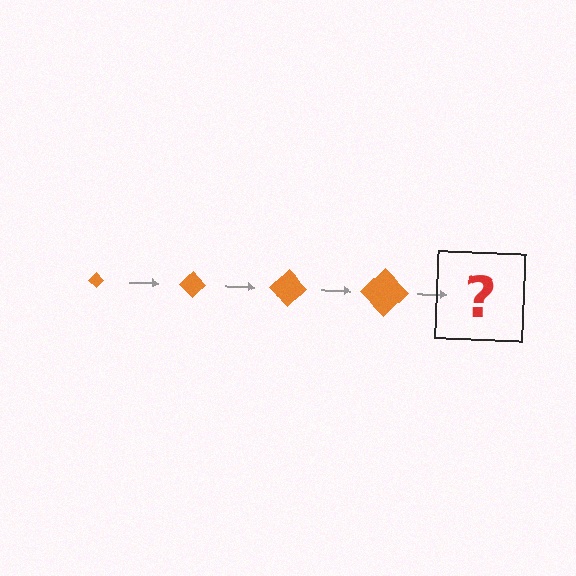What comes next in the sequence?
The next element should be an orange diamond, larger than the previous one.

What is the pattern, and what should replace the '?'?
The pattern is that the diamond gets progressively larger each step. The '?' should be an orange diamond, larger than the previous one.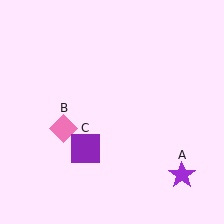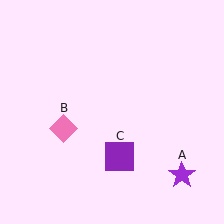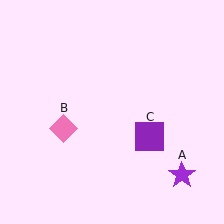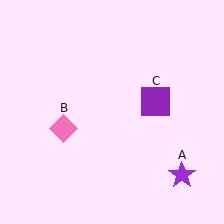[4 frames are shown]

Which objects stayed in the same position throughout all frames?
Purple star (object A) and pink diamond (object B) remained stationary.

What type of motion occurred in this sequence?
The purple square (object C) rotated counterclockwise around the center of the scene.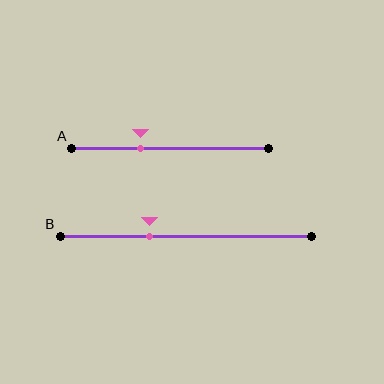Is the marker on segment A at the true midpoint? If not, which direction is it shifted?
No, the marker on segment A is shifted to the left by about 15% of the segment length.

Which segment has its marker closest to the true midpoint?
Segment B has its marker closest to the true midpoint.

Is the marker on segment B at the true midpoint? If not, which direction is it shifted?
No, the marker on segment B is shifted to the left by about 14% of the segment length.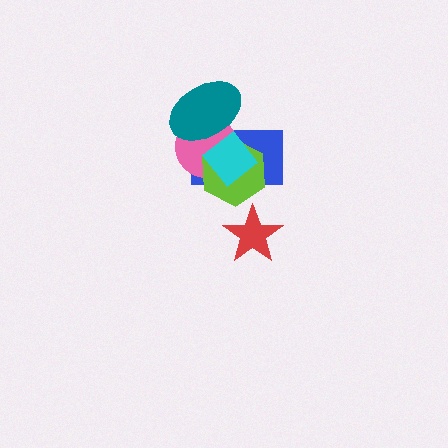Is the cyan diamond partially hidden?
No, no other shape covers it.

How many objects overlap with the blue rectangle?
4 objects overlap with the blue rectangle.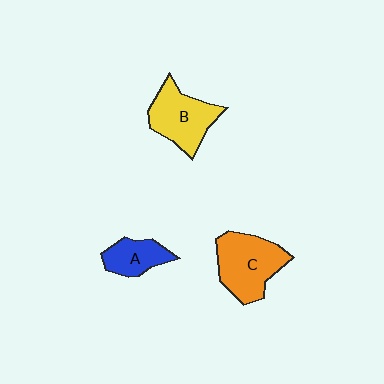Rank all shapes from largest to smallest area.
From largest to smallest: C (orange), B (yellow), A (blue).